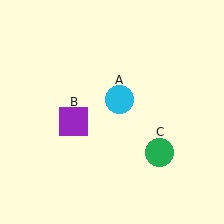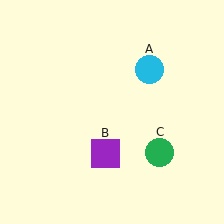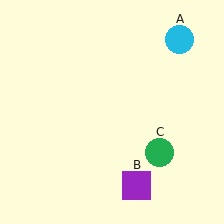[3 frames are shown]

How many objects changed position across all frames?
2 objects changed position: cyan circle (object A), purple square (object B).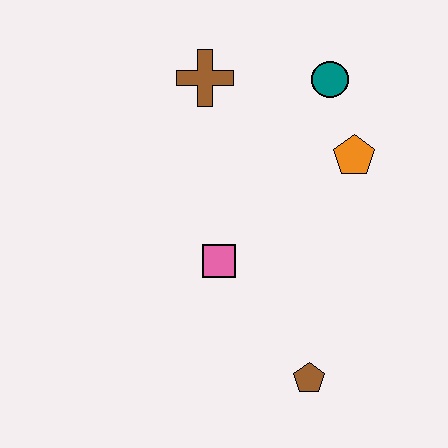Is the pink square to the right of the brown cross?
Yes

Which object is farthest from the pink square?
The teal circle is farthest from the pink square.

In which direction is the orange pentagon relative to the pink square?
The orange pentagon is to the right of the pink square.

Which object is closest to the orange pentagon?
The teal circle is closest to the orange pentagon.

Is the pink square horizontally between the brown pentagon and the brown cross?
Yes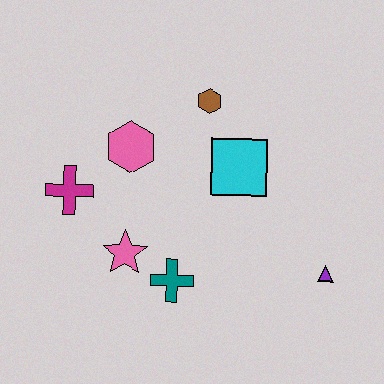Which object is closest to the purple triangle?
The cyan square is closest to the purple triangle.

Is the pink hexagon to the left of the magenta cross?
No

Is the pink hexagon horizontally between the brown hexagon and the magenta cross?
Yes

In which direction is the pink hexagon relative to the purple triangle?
The pink hexagon is to the left of the purple triangle.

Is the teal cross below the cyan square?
Yes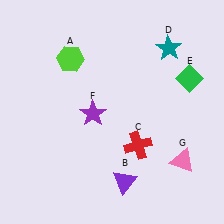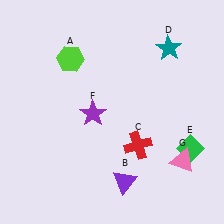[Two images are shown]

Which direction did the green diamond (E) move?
The green diamond (E) moved down.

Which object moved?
The green diamond (E) moved down.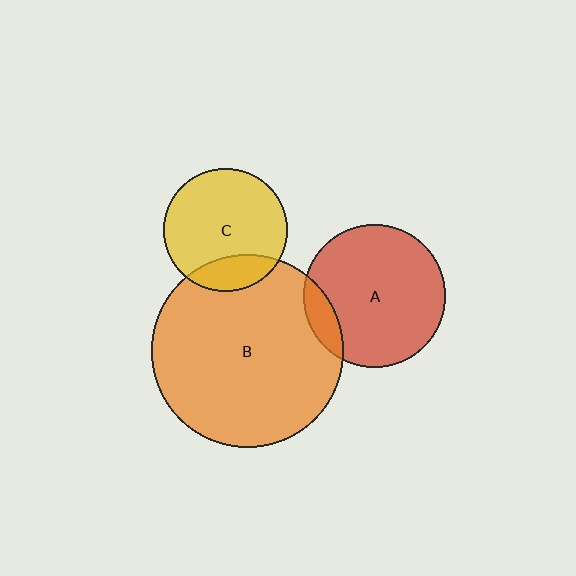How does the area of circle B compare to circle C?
Approximately 2.4 times.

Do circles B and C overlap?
Yes.